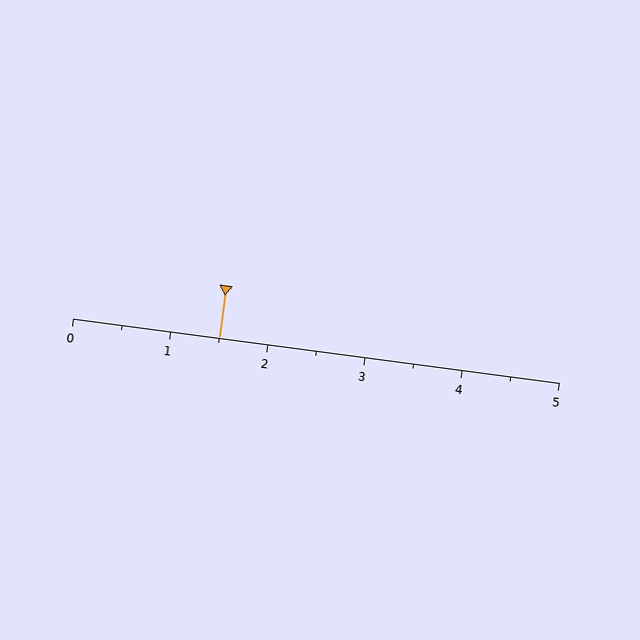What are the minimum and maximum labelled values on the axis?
The axis runs from 0 to 5.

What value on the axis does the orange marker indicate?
The marker indicates approximately 1.5.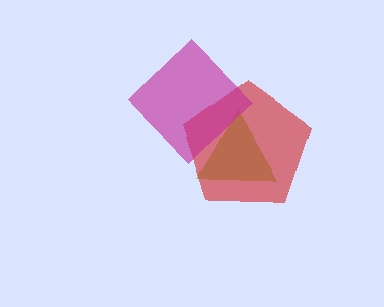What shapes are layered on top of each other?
The layered shapes are: a lime triangle, a red pentagon, a magenta diamond.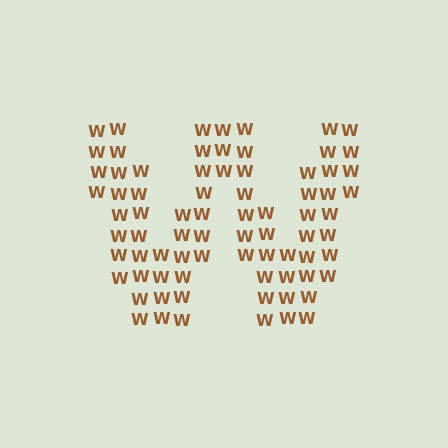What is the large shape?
The large shape is the letter W.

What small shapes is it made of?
It is made of small letter W's.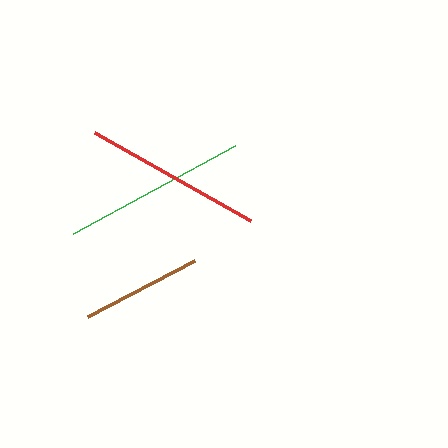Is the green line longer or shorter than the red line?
The green line is longer than the red line.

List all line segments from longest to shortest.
From longest to shortest: green, red, brown.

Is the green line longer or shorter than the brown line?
The green line is longer than the brown line.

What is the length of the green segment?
The green segment is approximately 184 pixels long.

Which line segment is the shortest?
The brown line is the shortest at approximately 120 pixels.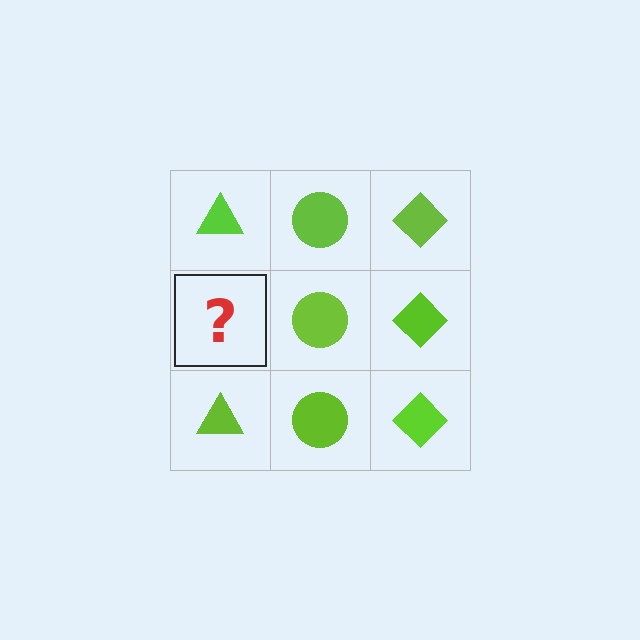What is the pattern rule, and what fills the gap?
The rule is that each column has a consistent shape. The gap should be filled with a lime triangle.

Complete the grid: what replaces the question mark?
The question mark should be replaced with a lime triangle.